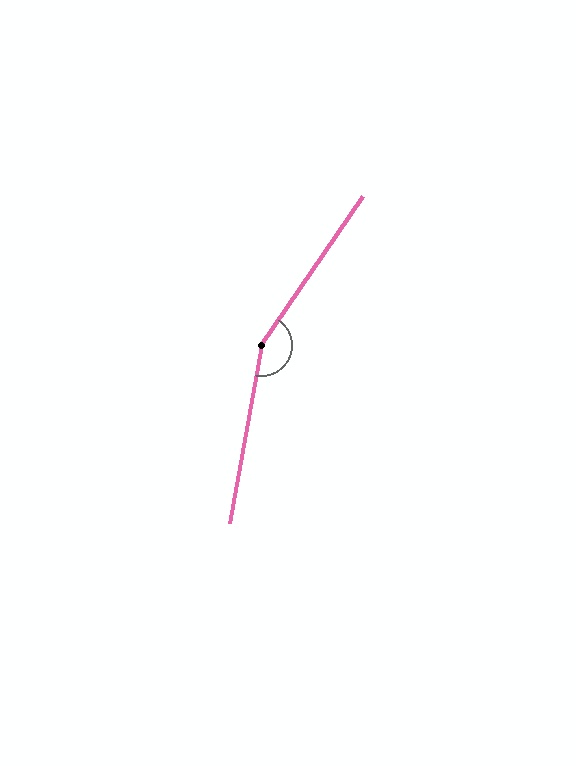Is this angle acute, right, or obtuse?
It is obtuse.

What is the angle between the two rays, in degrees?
Approximately 156 degrees.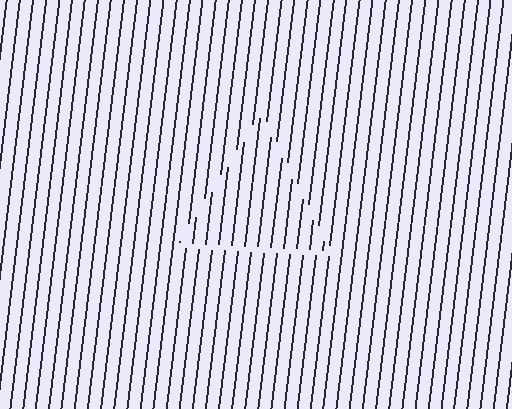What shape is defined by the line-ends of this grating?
An illusory triangle. The interior of the shape contains the same grating, shifted by half a period — the contour is defined by the phase discontinuity where line-ends from the inner and outer gratings abut.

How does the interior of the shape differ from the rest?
The interior of the shape contains the same grating, shifted by half a period — the contour is defined by the phase discontinuity where line-ends from the inner and outer gratings abut.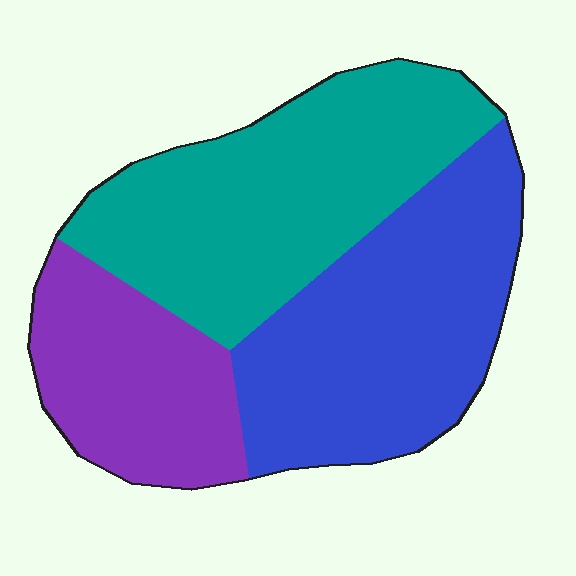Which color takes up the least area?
Purple, at roughly 25%.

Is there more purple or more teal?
Teal.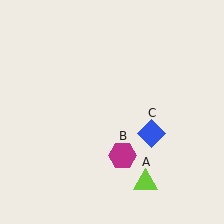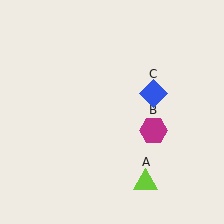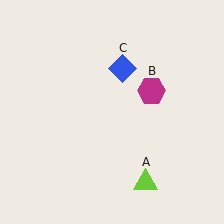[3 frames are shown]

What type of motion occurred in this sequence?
The magenta hexagon (object B), blue diamond (object C) rotated counterclockwise around the center of the scene.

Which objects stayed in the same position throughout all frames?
Lime triangle (object A) remained stationary.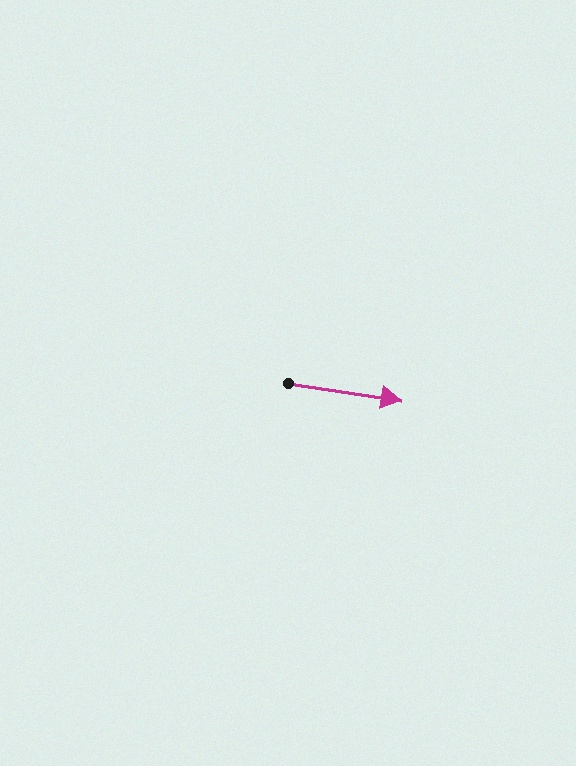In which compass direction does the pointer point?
East.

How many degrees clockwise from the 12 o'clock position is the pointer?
Approximately 98 degrees.